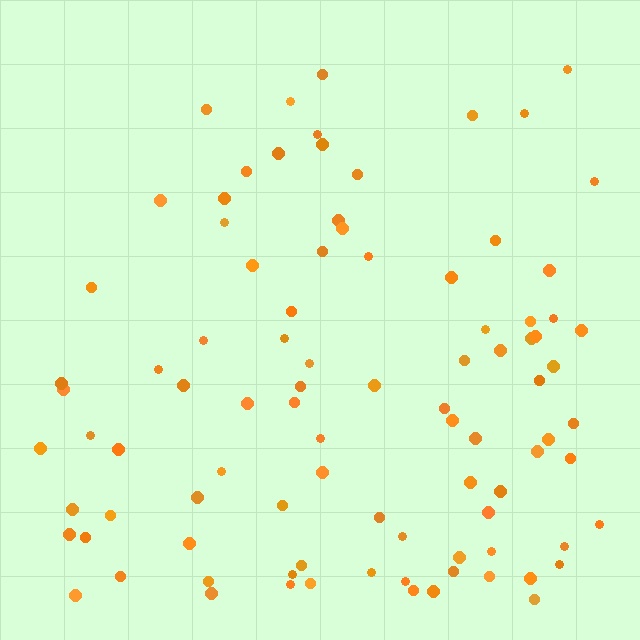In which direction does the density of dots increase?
From top to bottom, with the bottom side densest.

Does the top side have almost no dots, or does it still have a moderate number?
Still a moderate number, just noticeably fewer than the bottom.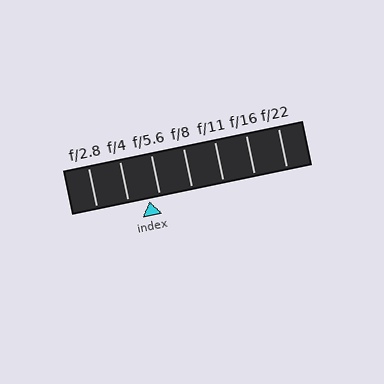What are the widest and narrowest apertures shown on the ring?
The widest aperture shown is f/2.8 and the narrowest is f/22.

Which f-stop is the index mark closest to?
The index mark is closest to f/5.6.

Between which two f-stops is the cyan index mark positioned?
The index mark is between f/4 and f/5.6.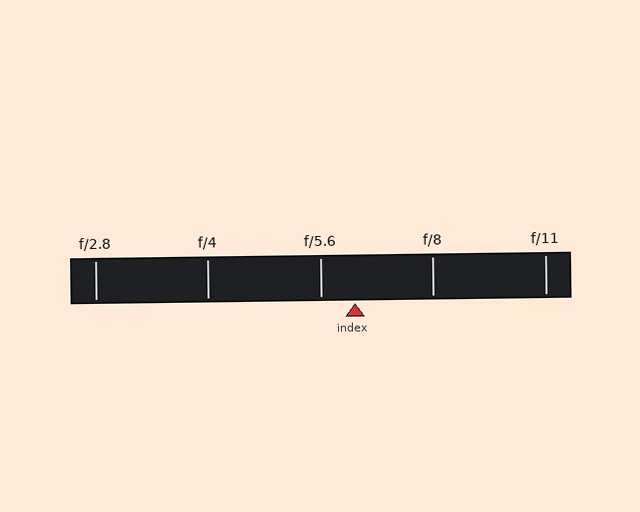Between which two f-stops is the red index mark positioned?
The index mark is between f/5.6 and f/8.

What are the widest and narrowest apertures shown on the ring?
The widest aperture shown is f/2.8 and the narrowest is f/11.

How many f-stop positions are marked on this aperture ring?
There are 5 f-stop positions marked.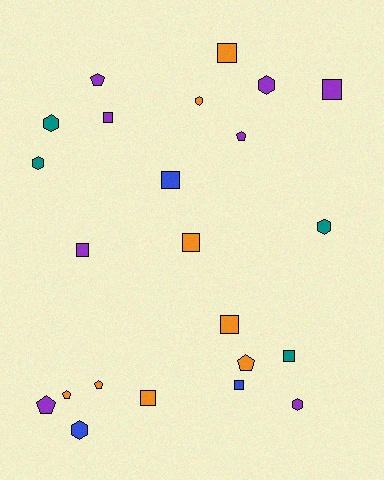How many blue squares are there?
There are 2 blue squares.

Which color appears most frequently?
Orange, with 8 objects.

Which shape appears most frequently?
Square, with 10 objects.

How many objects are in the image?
There are 23 objects.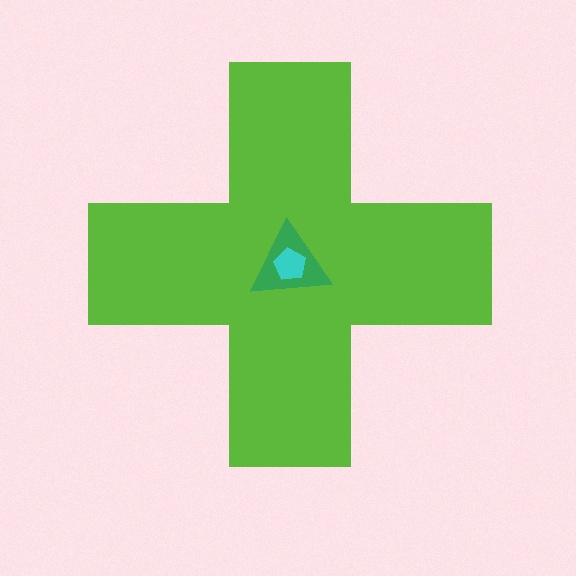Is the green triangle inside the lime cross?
Yes.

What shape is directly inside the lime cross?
The green triangle.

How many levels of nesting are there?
3.